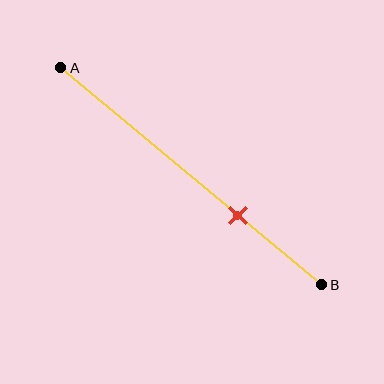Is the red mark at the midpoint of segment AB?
No, the mark is at about 70% from A, not at the 50% midpoint.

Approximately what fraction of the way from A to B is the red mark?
The red mark is approximately 70% of the way from A to B.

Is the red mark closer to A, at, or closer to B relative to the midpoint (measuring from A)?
The red mark is closer to point B than the midpoint of segment AB.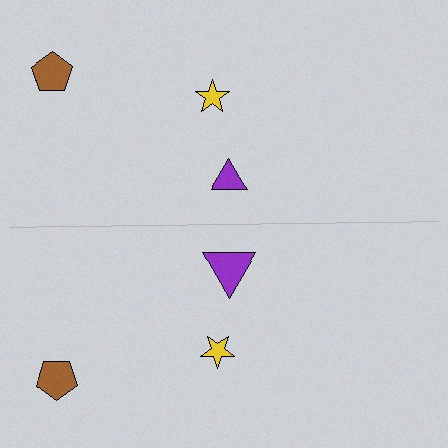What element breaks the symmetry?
The purple triangle on the bottom side has a different size than its mirror counterpart.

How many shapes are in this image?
There are 6 shapes in this image.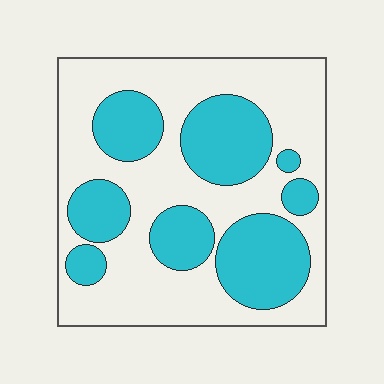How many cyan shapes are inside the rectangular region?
8.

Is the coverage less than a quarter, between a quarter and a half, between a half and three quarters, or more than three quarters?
Between a quarter and a half.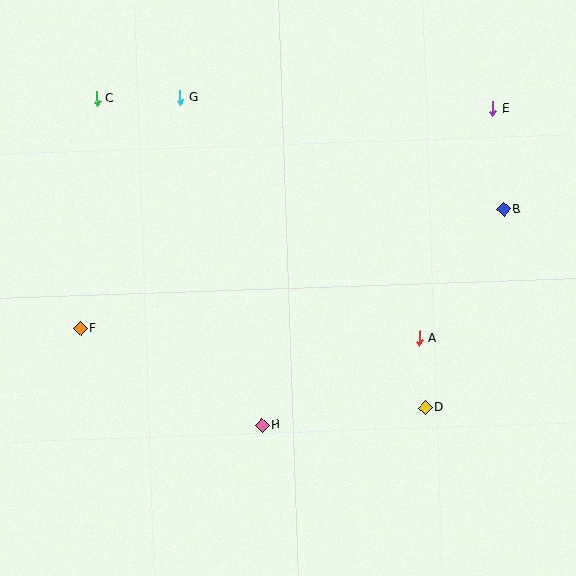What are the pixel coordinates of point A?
Point A is at (419, 338).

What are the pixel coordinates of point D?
Point D is at (426, 408).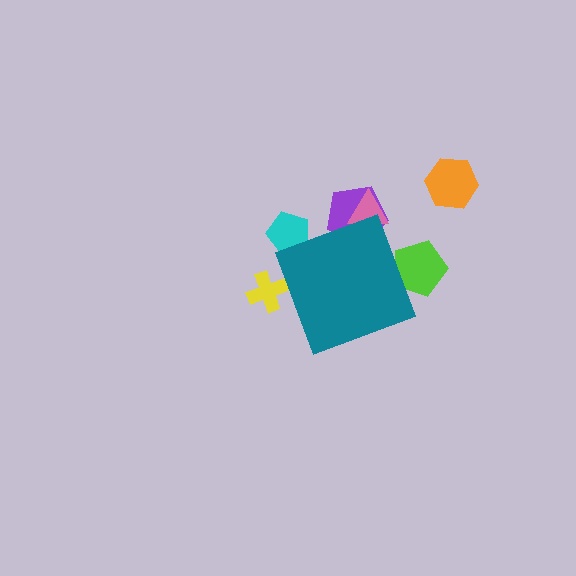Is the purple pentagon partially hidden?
Yes, the purple pentagon is partially hidden behind the teal diamond.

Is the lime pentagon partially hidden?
Yes, the lime pentagon is partially hidden behind the teal diamond.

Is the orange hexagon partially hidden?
No, the orange hexagon is fully visible.